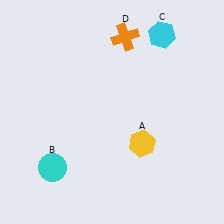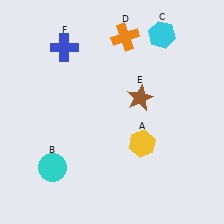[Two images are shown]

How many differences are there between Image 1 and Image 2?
There are 2 differences between the two images.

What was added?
A brown star (E), a blue cross (F) were added in Image 2.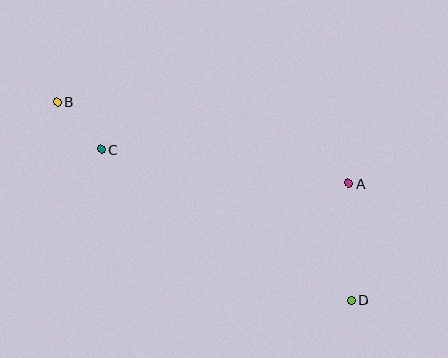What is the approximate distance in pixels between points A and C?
The distance between A and C is approximately 250 pixels.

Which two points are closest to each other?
Points B and C are closest to each other.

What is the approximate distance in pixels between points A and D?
The distance between A and D is approximately 117 pixels.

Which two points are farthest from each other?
Points B and D are farthest from each other.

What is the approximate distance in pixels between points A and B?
The distance between A and B is approximately 303 pixels.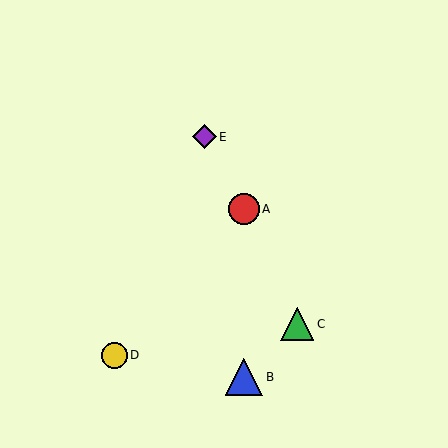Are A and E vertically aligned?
No, A is at x≈244 and E is at x≈204.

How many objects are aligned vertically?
2 objects (A, B) are aligned vertically.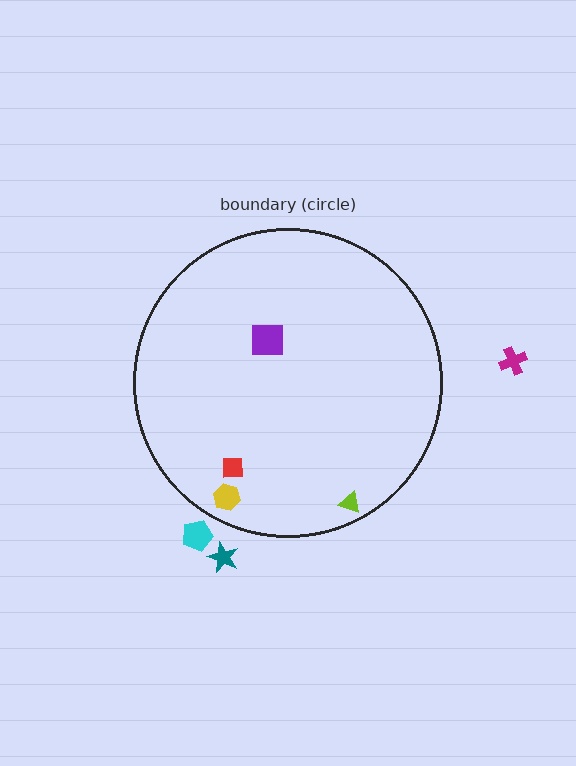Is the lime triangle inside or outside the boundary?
Inside.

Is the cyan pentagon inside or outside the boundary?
Outside.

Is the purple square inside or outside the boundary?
Inside.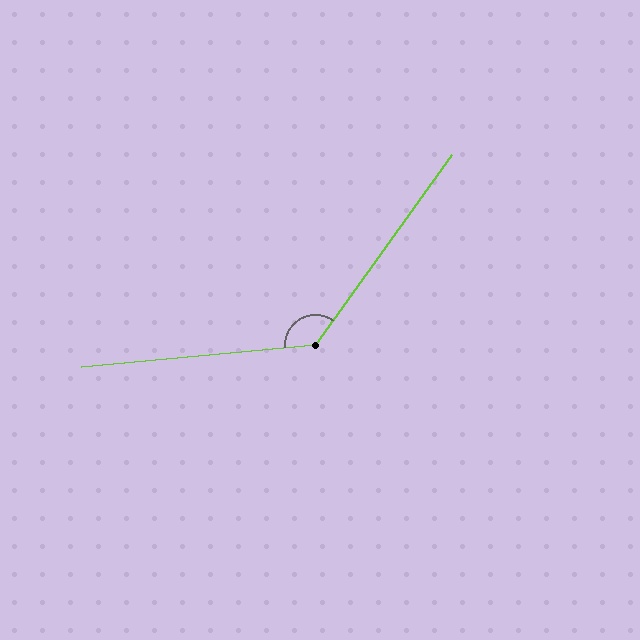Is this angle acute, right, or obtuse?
It is obtuse.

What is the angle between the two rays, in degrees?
Approximately 131 degrees.